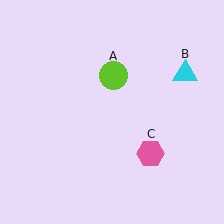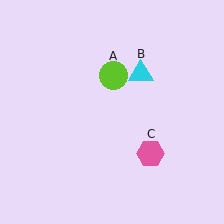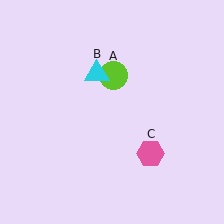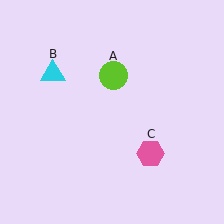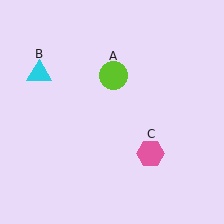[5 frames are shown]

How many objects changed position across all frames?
1 object changed position: cyan triangle (object B).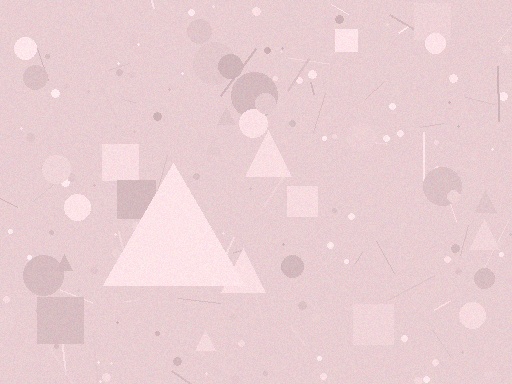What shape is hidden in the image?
A triangle is hidden in the image.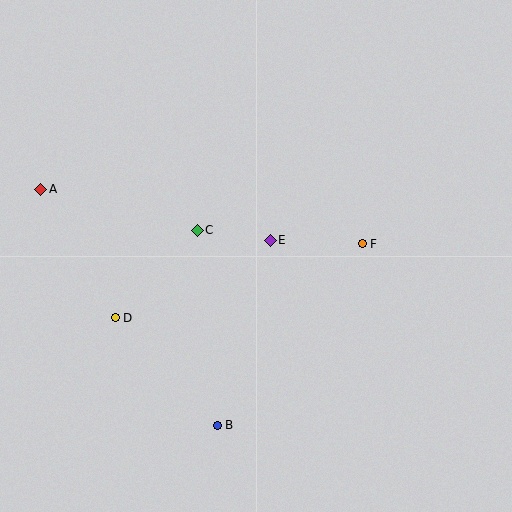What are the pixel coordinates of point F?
Point F is at (362, 244).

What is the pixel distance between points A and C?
The distance between A and C is 161 pixels.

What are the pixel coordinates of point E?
Point E is at (270, 240).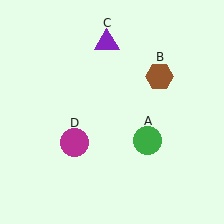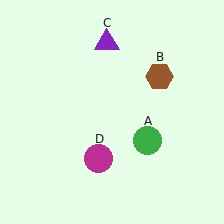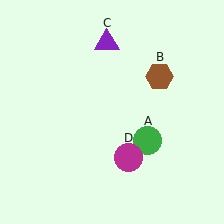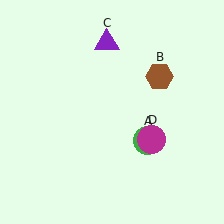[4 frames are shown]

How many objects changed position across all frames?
1 object changed position: magenta circle (object D).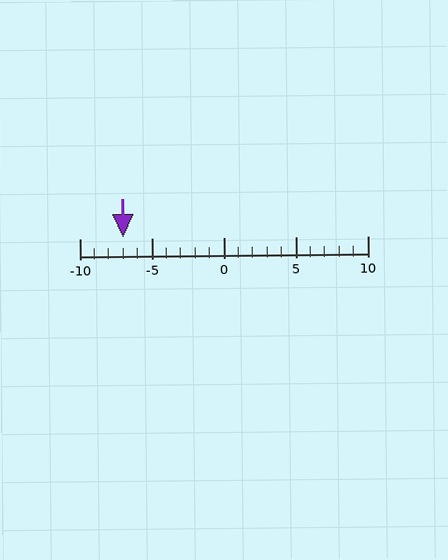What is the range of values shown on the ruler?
The ruler shows values from -10 to 10.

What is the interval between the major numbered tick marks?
The major tick marks are spaced 5 units apart.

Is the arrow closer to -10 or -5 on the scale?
The arrow is closer to -5.